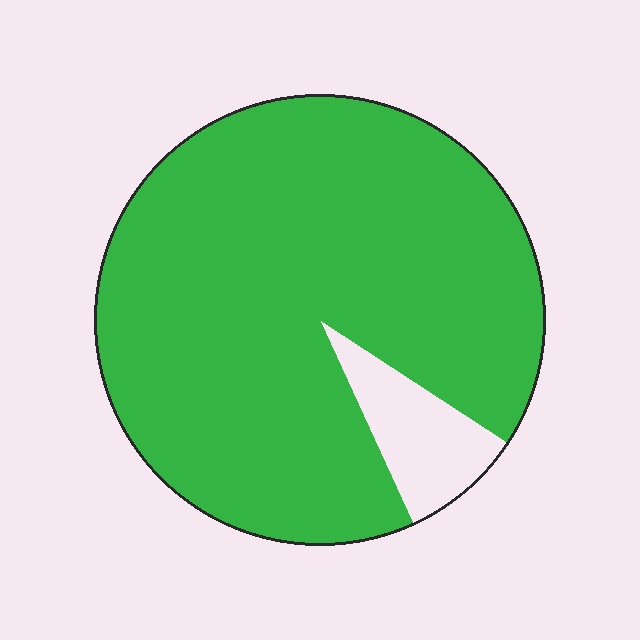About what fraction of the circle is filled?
About nine tenths (9/10).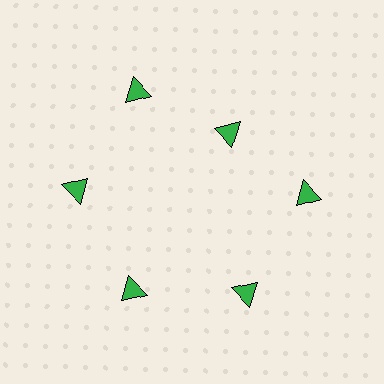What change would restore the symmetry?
The symmetry would be restored by moving it outward, back onto the ring so that all 6 triangles sit at equal angles and equal distance from the center.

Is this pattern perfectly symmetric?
No. The 6 green triangles are arranged in a ring, but one element near the 1 o'clock position is pulled inward toward the center, breaking the 6-fold rotational symmetry.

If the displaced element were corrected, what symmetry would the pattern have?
It would have 6-fold rotational symmetry — the pattern would map onto itself every 60 degrees.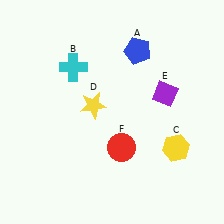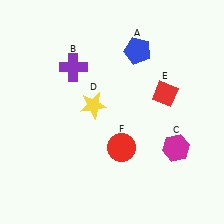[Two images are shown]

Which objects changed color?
B changed from cyan to purple. C changed from yellow to magenta. E changed from purple to red.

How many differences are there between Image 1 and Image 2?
There are 3 differences between the two images.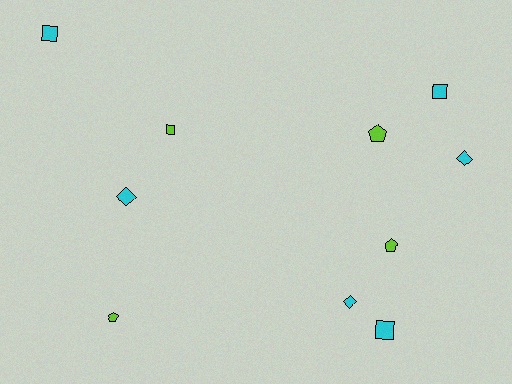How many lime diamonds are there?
There are no lime diamonds.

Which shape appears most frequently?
Square, with 4 objects.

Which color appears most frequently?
Cyan, with 6 objects.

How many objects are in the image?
There are 10 objects.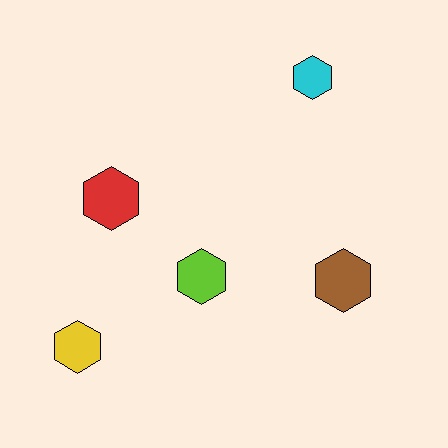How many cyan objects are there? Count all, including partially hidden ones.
There is 1 cyan object.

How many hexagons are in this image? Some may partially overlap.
There are 5 hexagons.